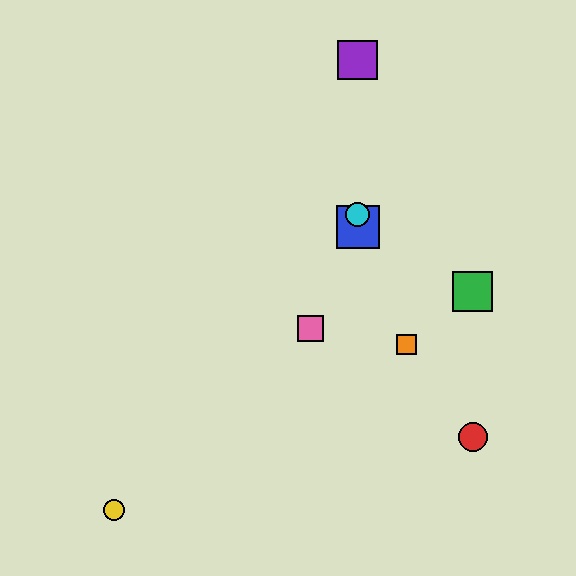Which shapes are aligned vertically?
The blue square, the purple square, the cyan circle are aligned vertically.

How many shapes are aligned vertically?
3 shapes (the blue square, the purple square, the cyan circle) are aligned vertically.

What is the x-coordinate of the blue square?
The blue square is at x≈358.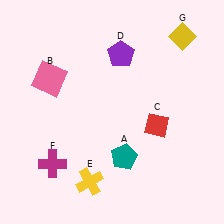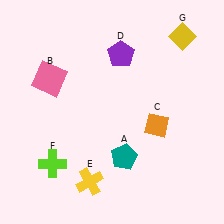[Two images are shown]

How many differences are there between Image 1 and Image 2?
There are 2 differences between the two images.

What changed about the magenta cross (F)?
In Image 1, F is magenta. In Image 2, it changed to lime.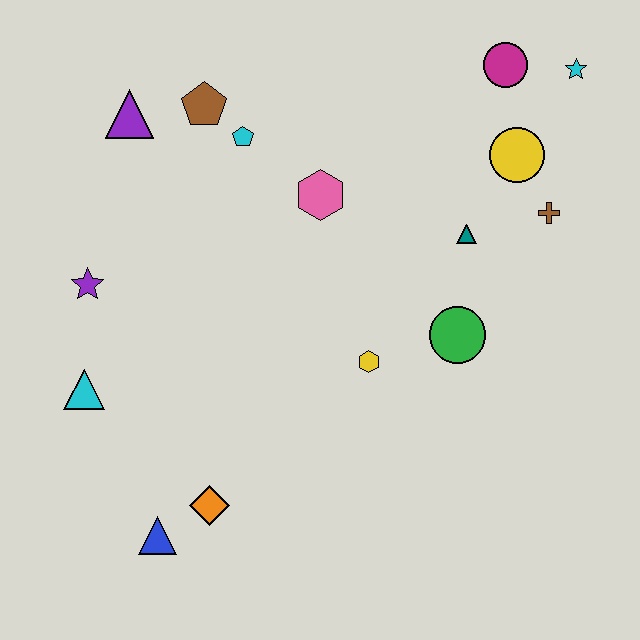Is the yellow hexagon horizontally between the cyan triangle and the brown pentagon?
No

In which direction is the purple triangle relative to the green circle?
The purple triangle is to the left of the green circle.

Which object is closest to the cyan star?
The magenta circle is closest to the cyan star.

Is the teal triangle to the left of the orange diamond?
No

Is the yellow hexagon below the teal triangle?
Yes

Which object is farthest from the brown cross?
The blue triangle is farthest from the brown cross.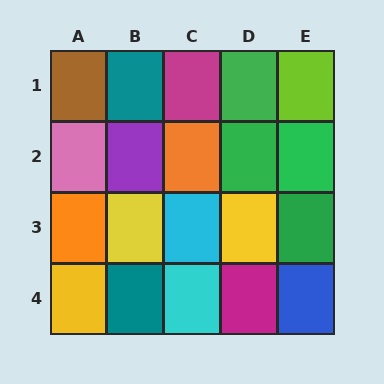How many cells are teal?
2 cells are teal.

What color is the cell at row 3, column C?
Cyan.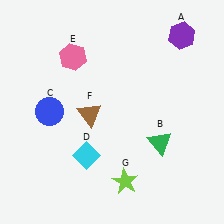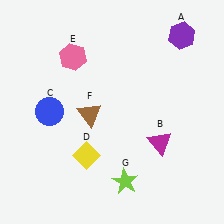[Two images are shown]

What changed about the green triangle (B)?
In Image 1, B is green. In Image 2, it changed to magenta.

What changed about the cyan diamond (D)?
In Image 1, D is cyan. In Image 2, it changed to yellow.